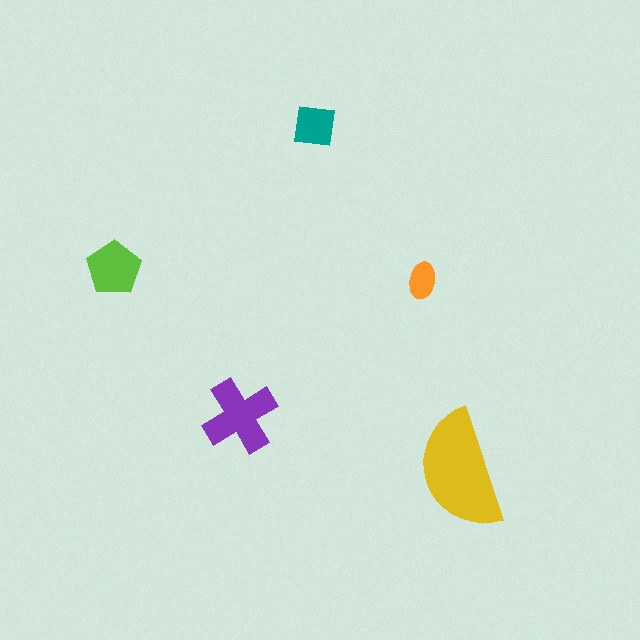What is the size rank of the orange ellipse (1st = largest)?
5th.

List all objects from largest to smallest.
The yellow semicircle, the purple cross, the lime pentagon, the teal square, the orange ellipse.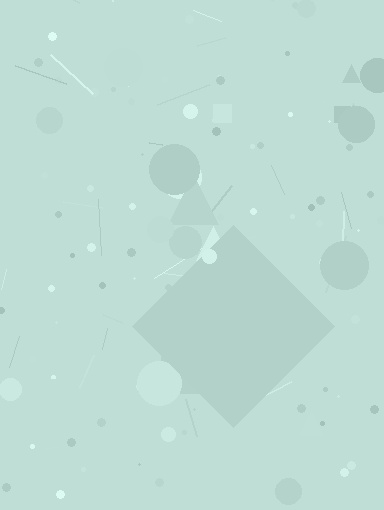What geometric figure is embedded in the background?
A diamond is embedded in the background.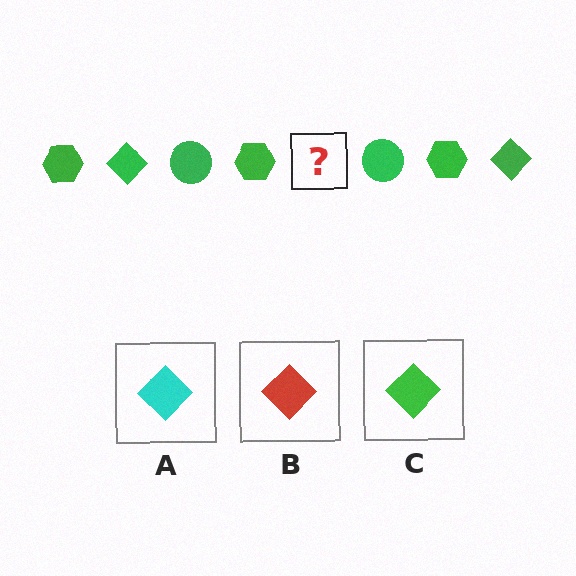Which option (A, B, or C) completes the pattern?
C.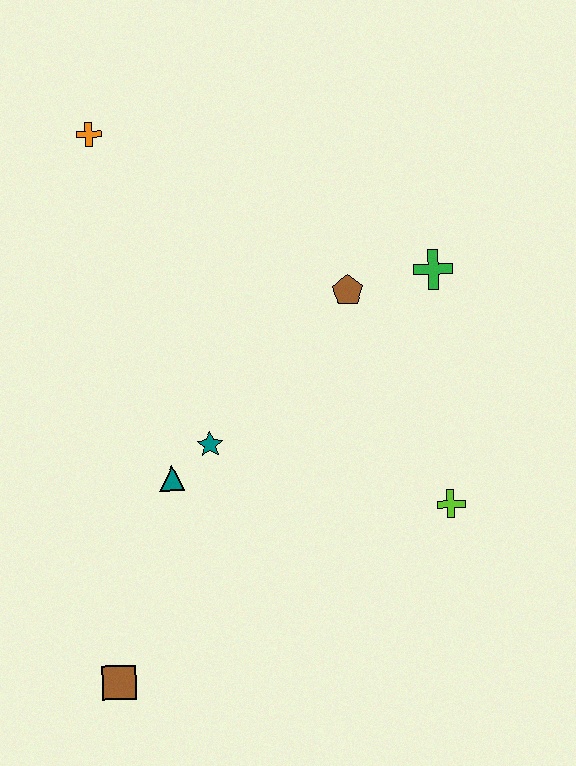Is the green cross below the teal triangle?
No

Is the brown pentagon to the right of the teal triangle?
Yes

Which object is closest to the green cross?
The brown pentagon is closest to the green cross.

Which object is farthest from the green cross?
The brown square is farthest from the green cross.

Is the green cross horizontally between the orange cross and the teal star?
No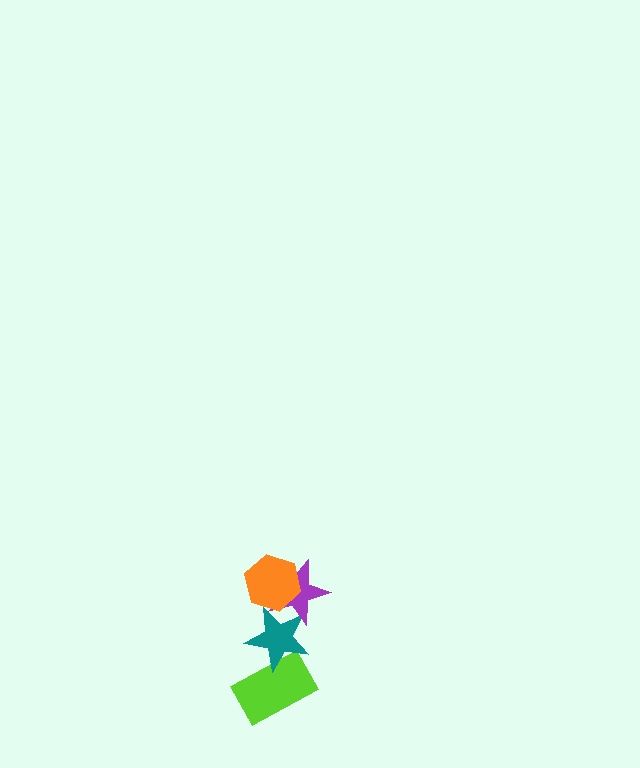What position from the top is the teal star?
The teal star is 3rd from the top.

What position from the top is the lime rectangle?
The lime rectangle is 4th from the top.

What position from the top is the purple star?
The purple star is 2nd from the top.